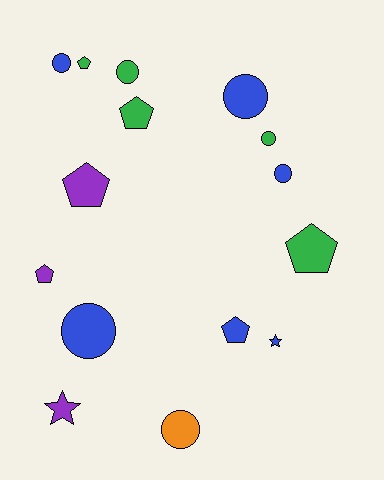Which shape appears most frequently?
Circle, with 7 objects.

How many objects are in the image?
There are 15 objects.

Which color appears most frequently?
Blue, with 6 objects.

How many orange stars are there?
There are no orange stars.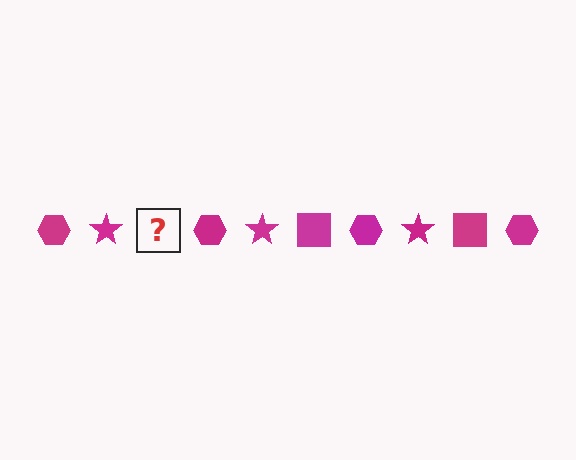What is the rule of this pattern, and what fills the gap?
The rule is that the pattern cycles through hexagon, star, square shapes in magenta. The gap should be filled with a magenta square.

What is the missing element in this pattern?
The missing element is a magenta square.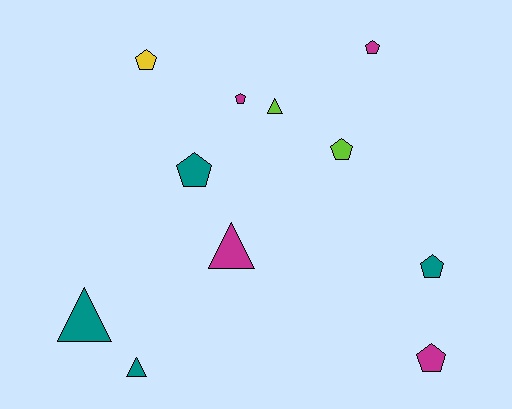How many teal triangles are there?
There are 2 teal triangles.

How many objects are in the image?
There are 11 objects.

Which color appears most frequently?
Magenta, with 4 objects.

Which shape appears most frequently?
Pentagon, with 7 objects.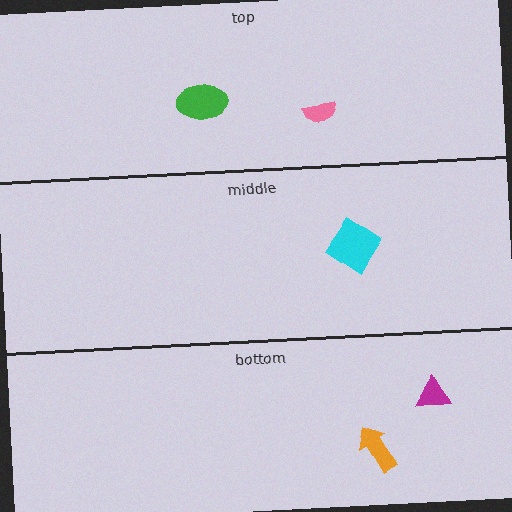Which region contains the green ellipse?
The top region.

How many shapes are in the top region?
2.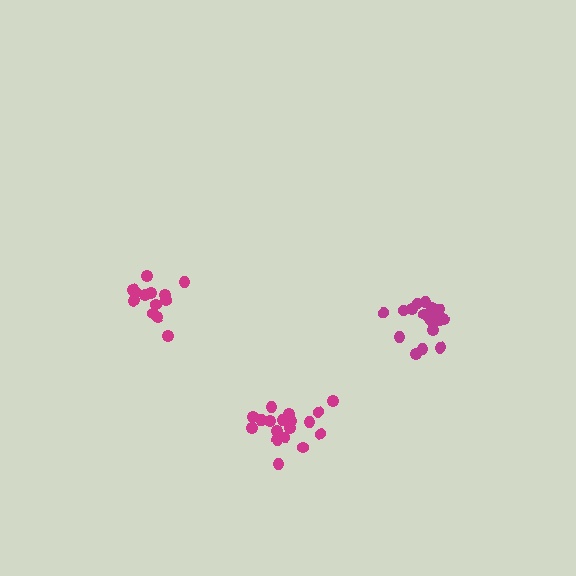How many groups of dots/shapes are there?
There are 3 groups.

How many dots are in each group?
Group 1: 19 dots, Group 2: 14 dots, Group 3: 19 dots (52 total).